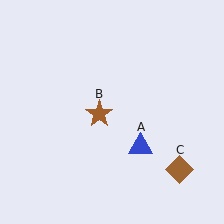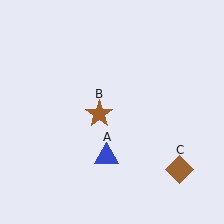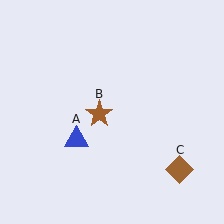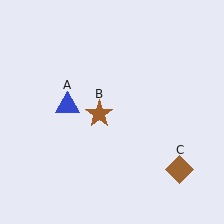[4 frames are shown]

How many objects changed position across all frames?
1 object changed position: blue triangle (object A).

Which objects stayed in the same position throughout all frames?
Brown star (object B) and brown diamond (object C) remained stationary.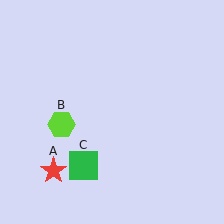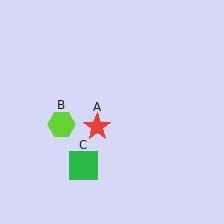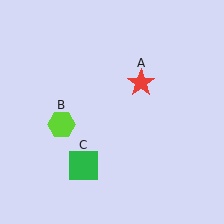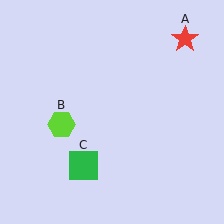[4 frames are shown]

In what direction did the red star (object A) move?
The red star (object A) moved up and to the right.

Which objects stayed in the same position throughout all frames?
Lime hexagon (object B) and green square (object C) remained stationary.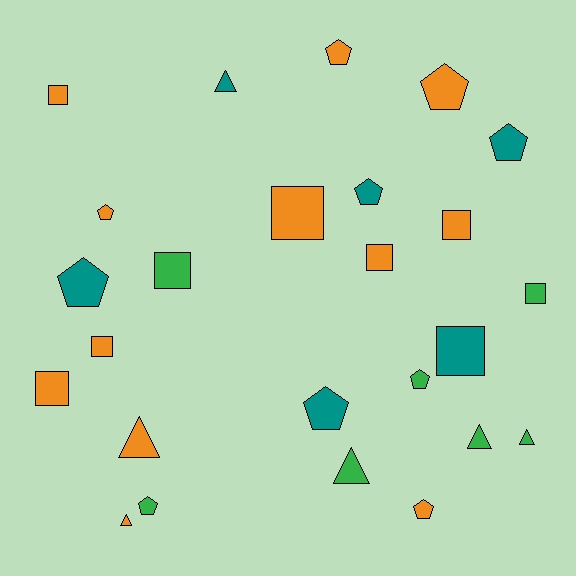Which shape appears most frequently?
Pentagon, with 10 objects.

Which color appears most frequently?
Orange, with 12 objects.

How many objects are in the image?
There are 25 objects.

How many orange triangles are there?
There are 2 orange triangles.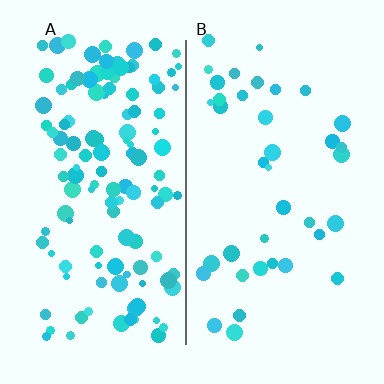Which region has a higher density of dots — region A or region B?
A (the left).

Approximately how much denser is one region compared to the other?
Approximately 3.3× — region A over region B.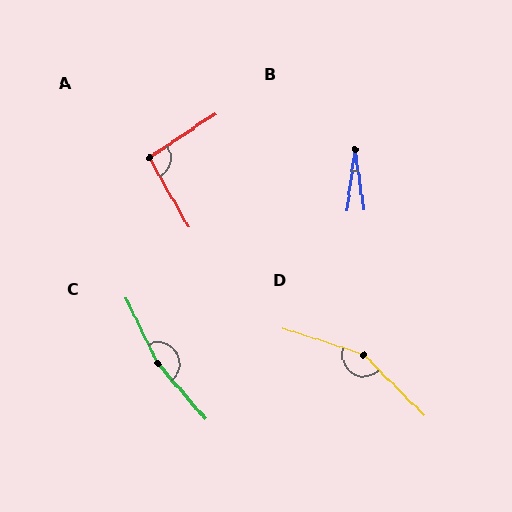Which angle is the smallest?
B, at approximately 16 degrees.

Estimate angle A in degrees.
Approximately 94 degrees.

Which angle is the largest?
C, at approximately 165 degrees.